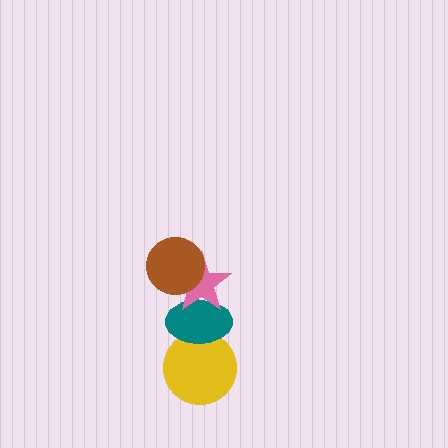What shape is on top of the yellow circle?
The teal ellipse is on top of the yellow circle.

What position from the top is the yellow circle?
The yellow circle is 4th from the top.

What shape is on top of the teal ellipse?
The pink star is on top of the teal ellipse.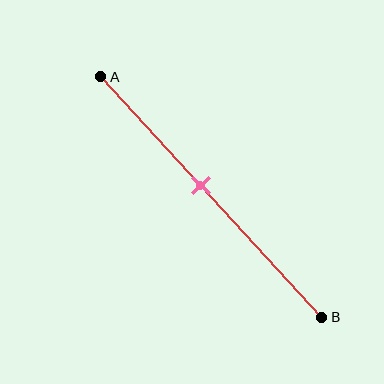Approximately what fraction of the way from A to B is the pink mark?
The pink mark is approximately 45% of the way from A to B.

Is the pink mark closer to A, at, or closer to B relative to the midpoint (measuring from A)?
The pink mark is closer to point A than the midpoint of segment AB.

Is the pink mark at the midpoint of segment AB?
No, the mark is at about 45% from A, not at the 50% midpoint.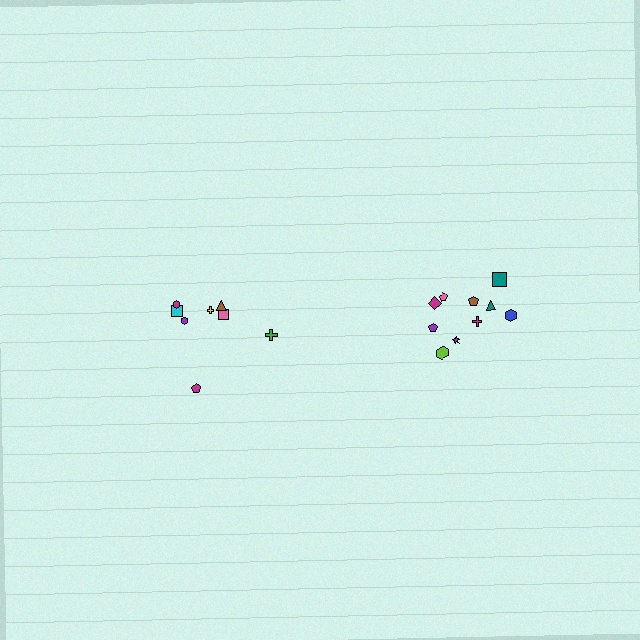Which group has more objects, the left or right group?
The right group.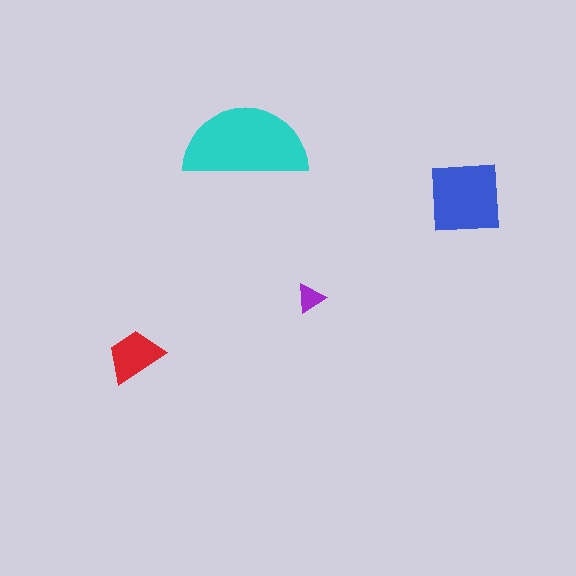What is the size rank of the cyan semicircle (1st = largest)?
1st.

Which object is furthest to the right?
The blue square is rightmost.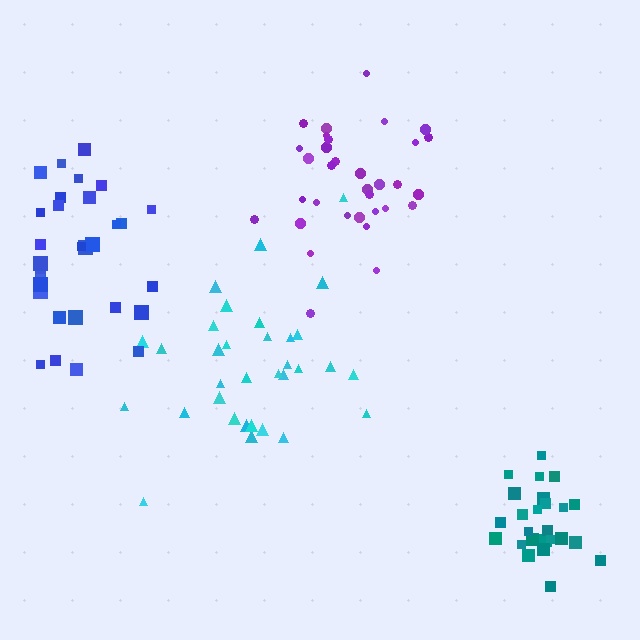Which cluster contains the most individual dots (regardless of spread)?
Cyan (33).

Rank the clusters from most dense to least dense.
teal, purple, cyan, blue.